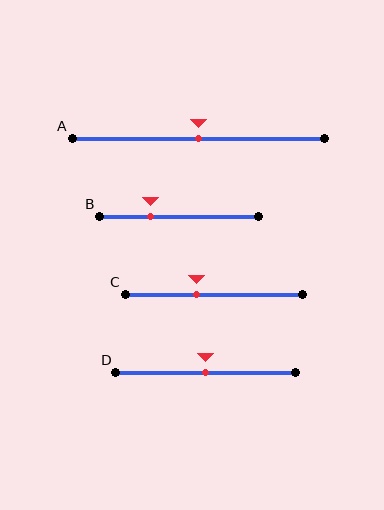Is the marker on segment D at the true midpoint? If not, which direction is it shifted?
Yes, the marker on segment D is at the true midpoint.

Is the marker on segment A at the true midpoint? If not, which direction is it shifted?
Yes, the marker on segment A is at the true midpoint.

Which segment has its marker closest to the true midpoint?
Segment A has its marker closest to the true midpoint.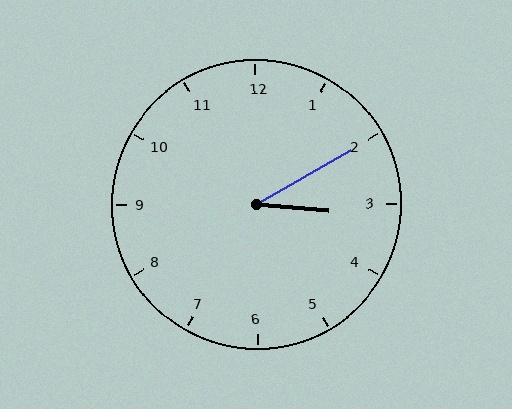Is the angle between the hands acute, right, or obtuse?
It is acute.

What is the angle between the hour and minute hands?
Approximately 35 degrees.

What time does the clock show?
3:10.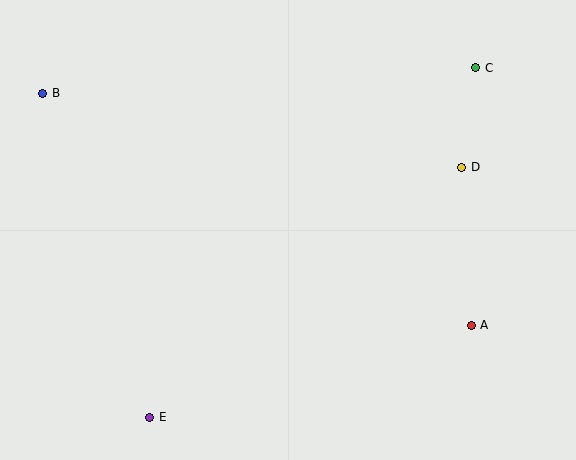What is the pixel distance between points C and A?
The distance between C and A is 258 pixels.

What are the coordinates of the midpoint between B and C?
The midpoint between B and C is at (259, 80).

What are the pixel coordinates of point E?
Point E is at (150, 417).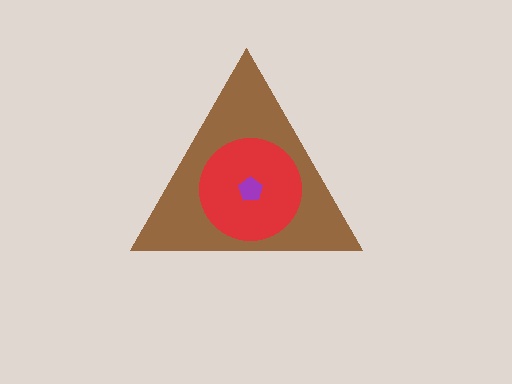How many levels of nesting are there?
3.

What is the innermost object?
The purple pentagon.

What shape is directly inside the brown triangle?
The red circle.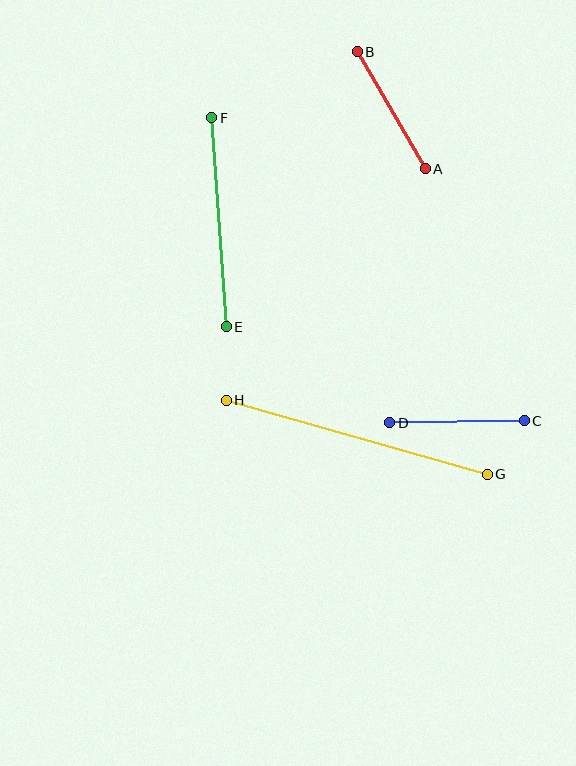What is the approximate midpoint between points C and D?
The midpoint is at approximately (457, 422) pixels.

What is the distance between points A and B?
The distance is approximately 135 pixels.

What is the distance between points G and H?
The distance is approximately 271 pixels.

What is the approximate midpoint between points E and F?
The midpoint is at approximately (219, 222) pixels.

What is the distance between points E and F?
The distance is approximately 210 pixels.